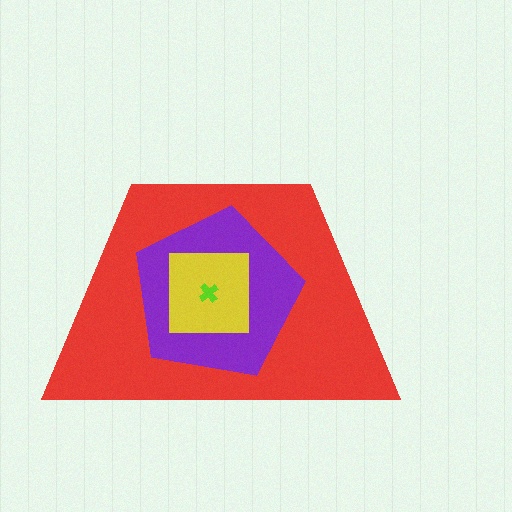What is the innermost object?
The lime cross.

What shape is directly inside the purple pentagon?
The yellow square.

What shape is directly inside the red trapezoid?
The purple pentagon.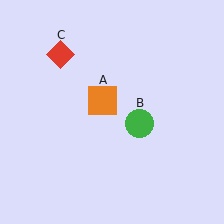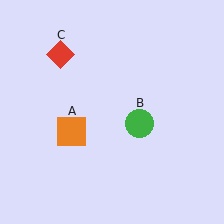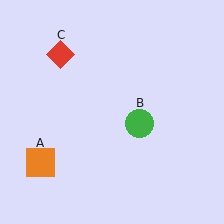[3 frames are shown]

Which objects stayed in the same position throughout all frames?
Green circle (object B) and red diamond (object C) remained stationary.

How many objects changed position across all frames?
1 object changed position: orange square (object A).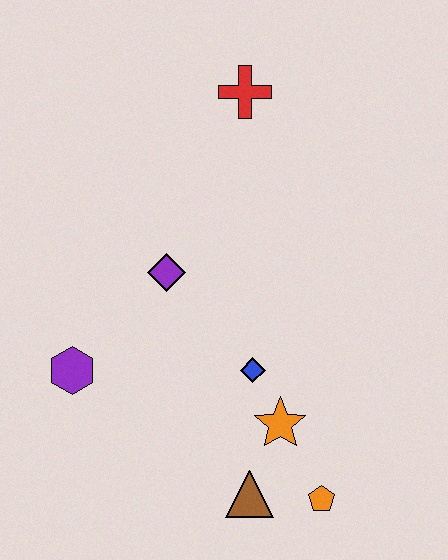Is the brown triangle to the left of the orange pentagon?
Yes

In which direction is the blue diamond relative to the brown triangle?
The blue diamond is above the brown triangle.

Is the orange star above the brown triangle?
Yes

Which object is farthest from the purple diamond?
The orange pentagon is farthest from the purple diamond.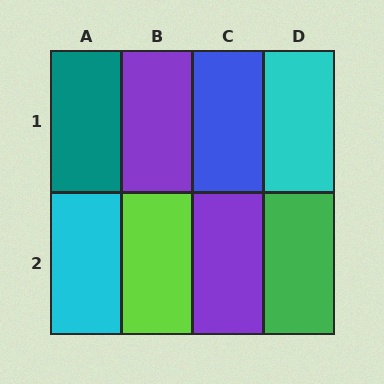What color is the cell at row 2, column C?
Purple.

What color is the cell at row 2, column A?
Cyan.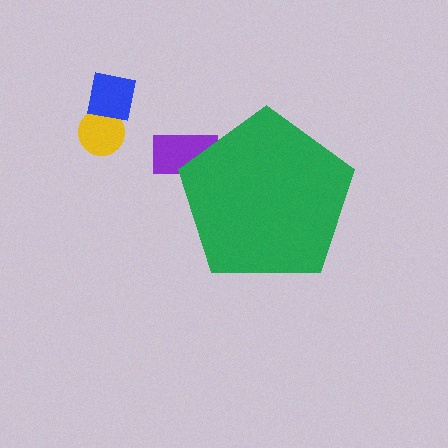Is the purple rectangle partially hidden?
Yes, the purple rectangle is partially hidden behind the green pentagon.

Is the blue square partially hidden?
No, the blue square is fully visible.